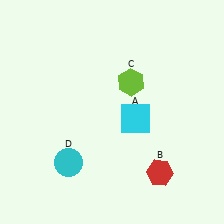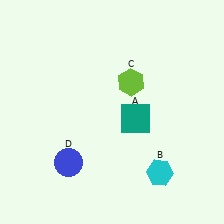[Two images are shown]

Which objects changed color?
A changed from cyan to teal. B changed from red to cyan. D changed from cyan to blue.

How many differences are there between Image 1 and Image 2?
There are 3 differences between the two images.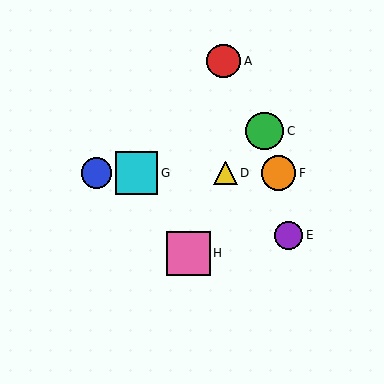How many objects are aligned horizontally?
4 objects (B, D, F, G) are aligned horizontally.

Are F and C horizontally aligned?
No, F is at y≈173 and C is at y≈131.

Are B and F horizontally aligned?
Yes, both are at y≈173.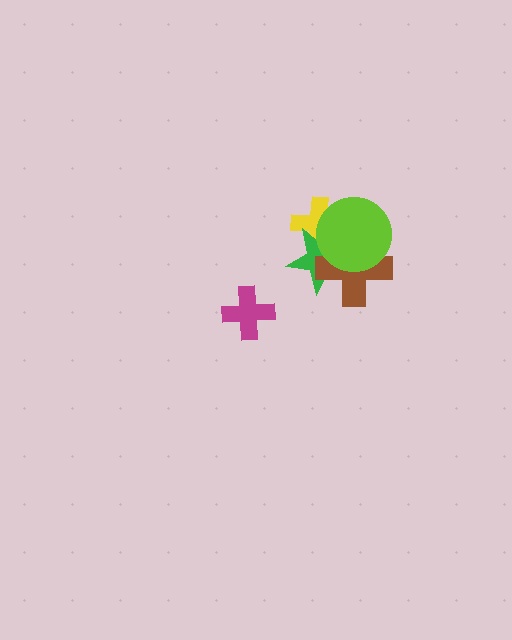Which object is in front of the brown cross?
The lime circle is in front of the brown cross.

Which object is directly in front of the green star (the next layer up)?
The brown cross is directly in front of the green star.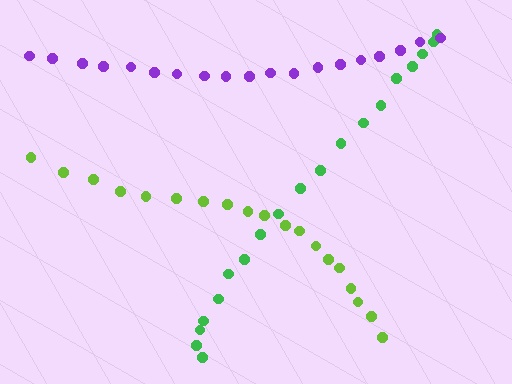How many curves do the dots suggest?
There are 3 distinct paths.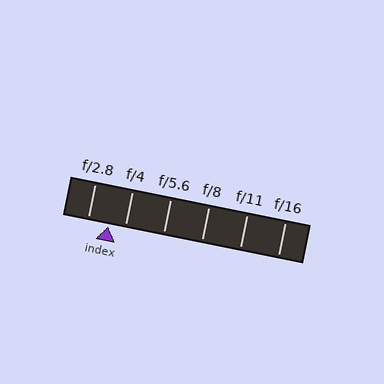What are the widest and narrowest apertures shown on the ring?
The widest aperture shown is f/2.8 and the narrowest is f/16.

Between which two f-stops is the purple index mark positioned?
The index mark is between f/2.8 and f/4.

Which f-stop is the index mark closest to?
The index mark is closest to f/4.